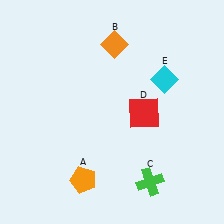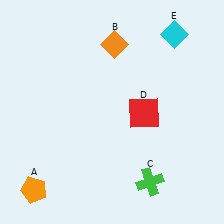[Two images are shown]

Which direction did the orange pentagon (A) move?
The orange pentagon (A) moved left.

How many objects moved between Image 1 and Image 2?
2 objects moved between the two images.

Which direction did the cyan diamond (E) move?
The cyan diamond (E) moved up.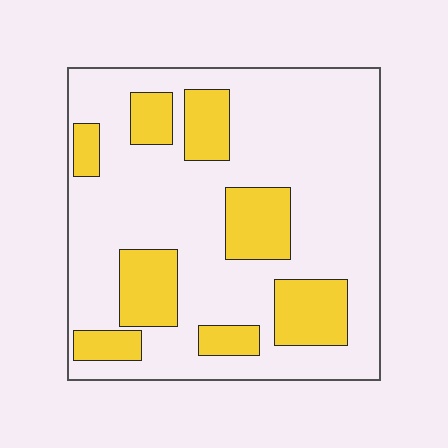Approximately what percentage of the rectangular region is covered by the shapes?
Approximately 25%.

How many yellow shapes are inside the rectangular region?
8.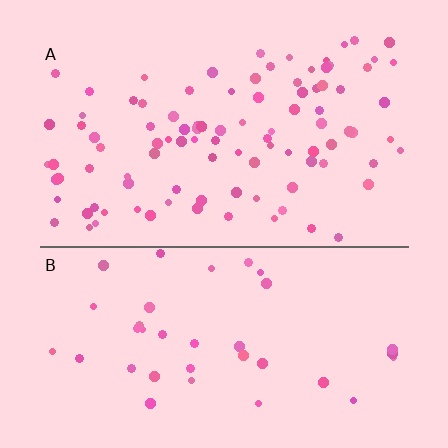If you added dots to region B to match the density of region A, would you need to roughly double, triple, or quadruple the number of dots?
Approximately triple.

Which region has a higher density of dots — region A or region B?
A (the top).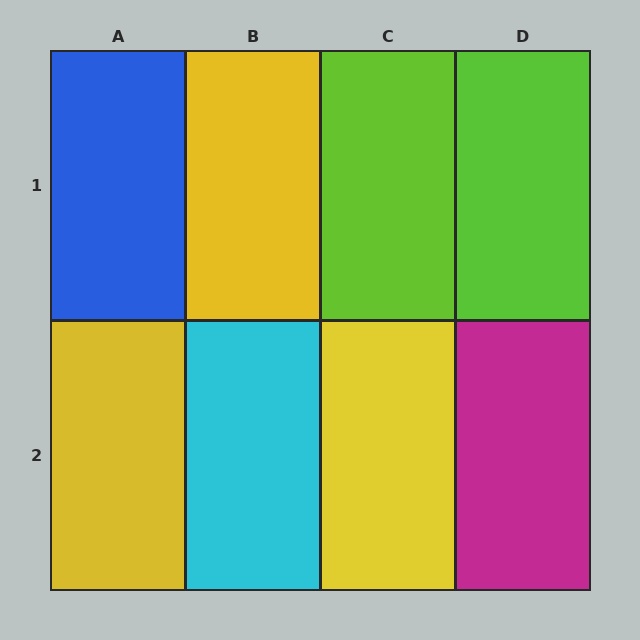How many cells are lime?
2 cells are lime.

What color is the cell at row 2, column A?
Yellow.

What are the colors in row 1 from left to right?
Blue, yellow, lime, lime.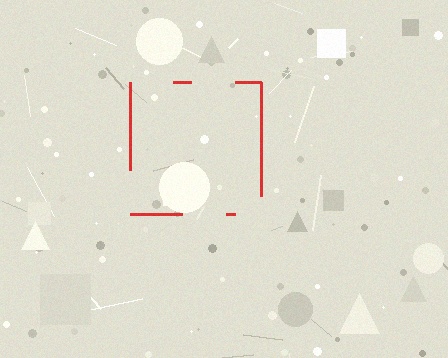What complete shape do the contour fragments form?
The contour fragments form a square.